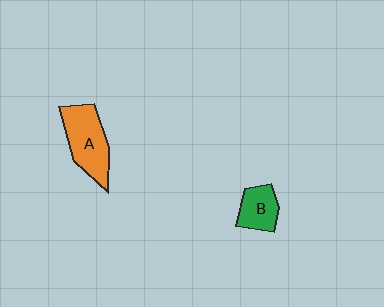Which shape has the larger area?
Shape A (orange).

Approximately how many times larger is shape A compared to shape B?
Approximately 1.7 times.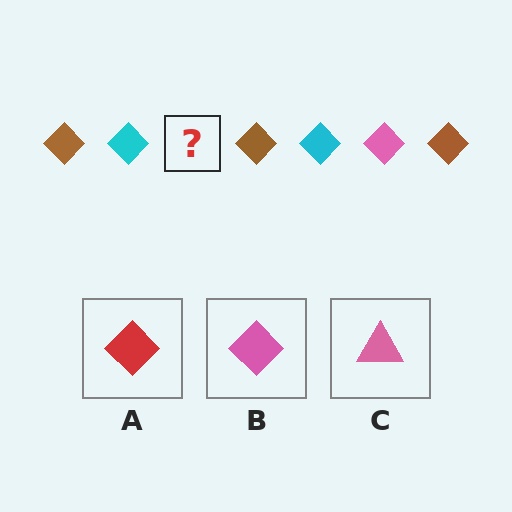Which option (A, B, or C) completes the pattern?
B.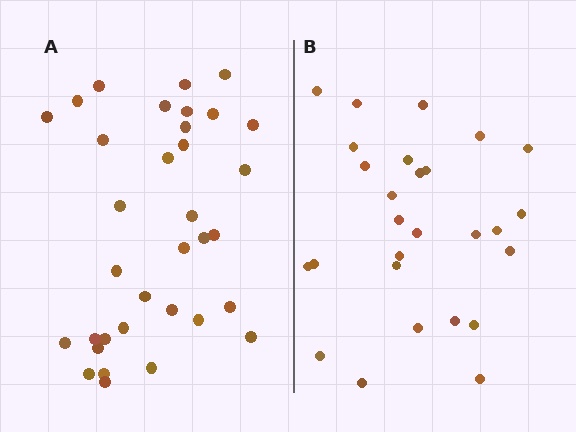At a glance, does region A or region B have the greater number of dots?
Region A (the left region) has more dots.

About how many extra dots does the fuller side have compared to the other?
Region A has roughly 8 or so more dots than region B.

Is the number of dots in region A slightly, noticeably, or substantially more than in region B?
Region A has noticeably more, but not dramatically so. The ratio is roughly 1.3 to 1.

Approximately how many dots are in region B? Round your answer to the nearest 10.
About 30 dots. (The exact count is 27, which rounds to 30.)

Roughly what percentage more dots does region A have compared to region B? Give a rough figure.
About 25% more.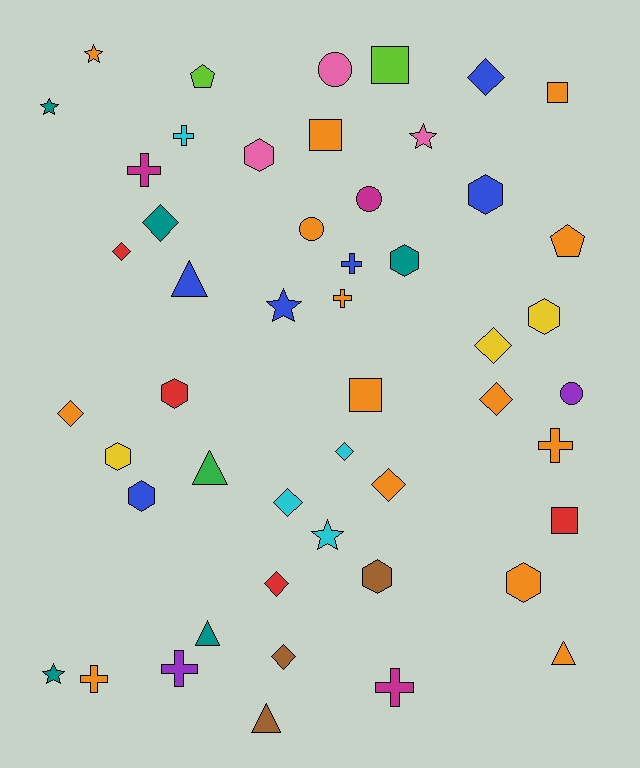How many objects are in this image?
There are 50 objects.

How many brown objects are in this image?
There are 3 brown objects.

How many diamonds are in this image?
There are 11 diamonds.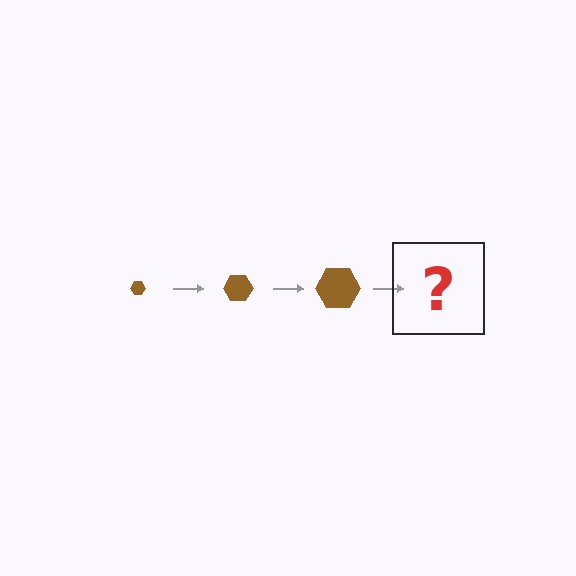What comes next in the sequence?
The next element should be a brown hexagon, larger than the previous one.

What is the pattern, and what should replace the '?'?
The pattern is that the hexagon gets progressively larger each step. The '?' should be a brown hexagon, larger than the previous one.